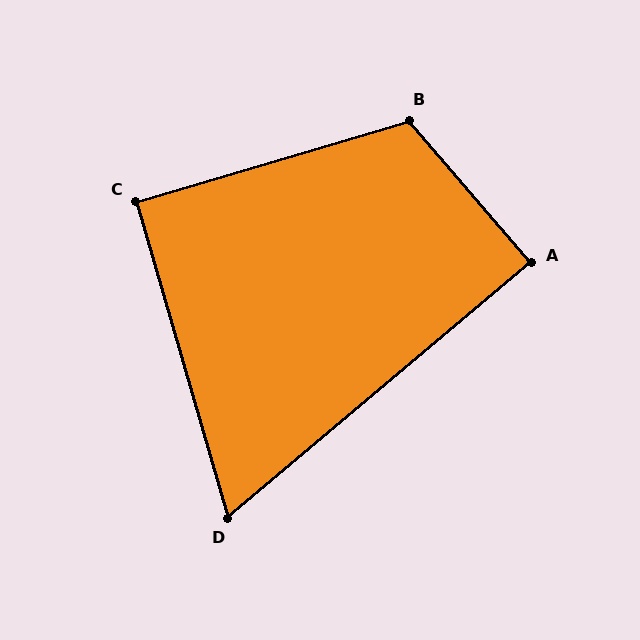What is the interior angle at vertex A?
Approximately 90 degrees (approximately right).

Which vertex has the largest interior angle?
B, at approximately 114 degrees.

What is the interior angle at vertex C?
Approximately 90 degrees (approximately right).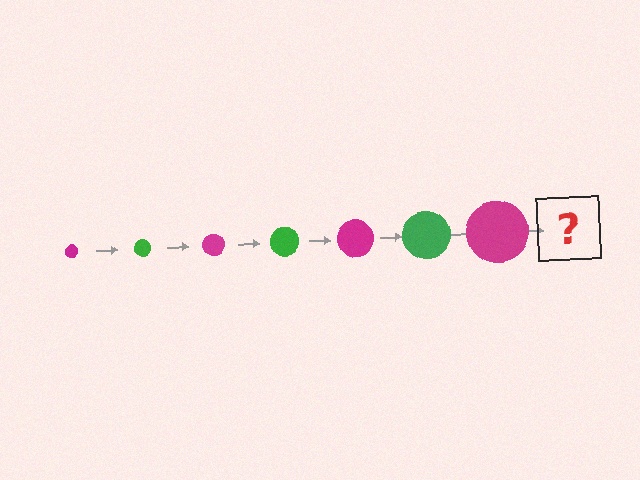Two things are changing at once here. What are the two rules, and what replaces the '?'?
The two rules are that the circle grows larger each step and the color cycles through magenta and green. The '?' should be a green circle, larger than the previous one.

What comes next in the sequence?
The next element should be a green circle, larger than the previous one.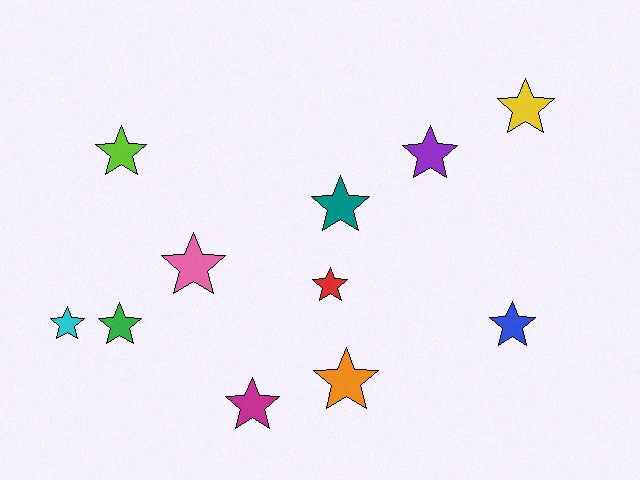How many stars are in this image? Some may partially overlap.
There are 11 stars.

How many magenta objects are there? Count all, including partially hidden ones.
There is 1 magenta object.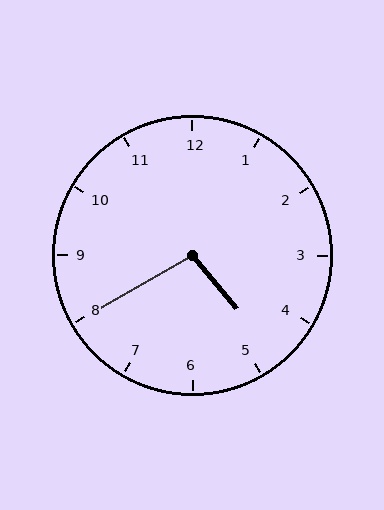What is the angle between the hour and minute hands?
Approximately 100 degrees.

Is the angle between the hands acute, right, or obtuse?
It is obtuse.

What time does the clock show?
4:40.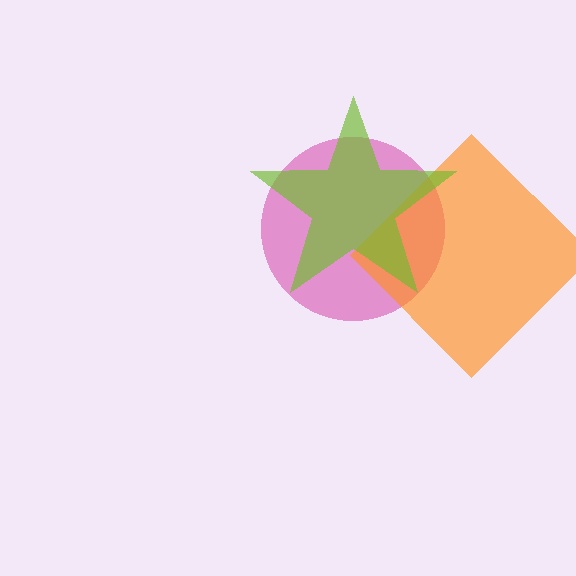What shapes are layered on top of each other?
The layered shapes are: a pink circle, an orange diamond, a lime star.